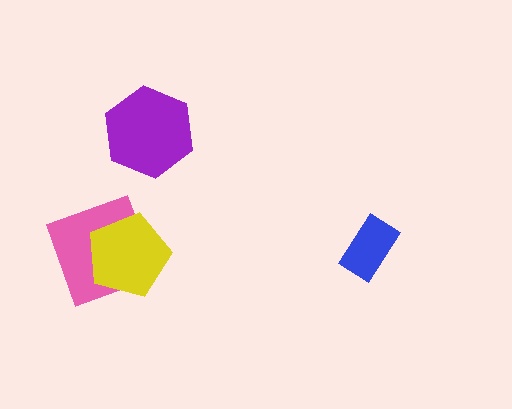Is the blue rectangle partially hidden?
No, no other shape covers it.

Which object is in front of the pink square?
The yellow pentagon is in front of the pink square.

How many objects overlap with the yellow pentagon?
1 object overlaps with the yellow pentagon.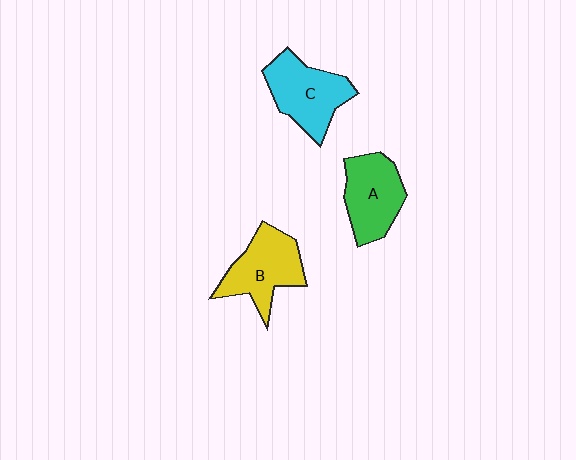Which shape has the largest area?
Shape C (cyan).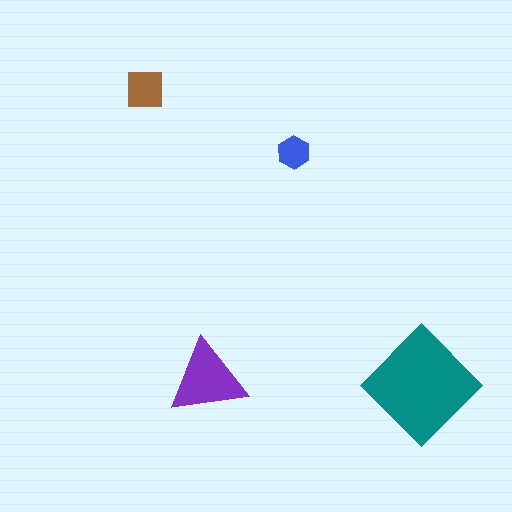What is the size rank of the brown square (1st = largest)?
3rd.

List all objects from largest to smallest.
The teal diamond, the purple triangle, the brown square, the blue hexagon.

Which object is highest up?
The brown square is topmost.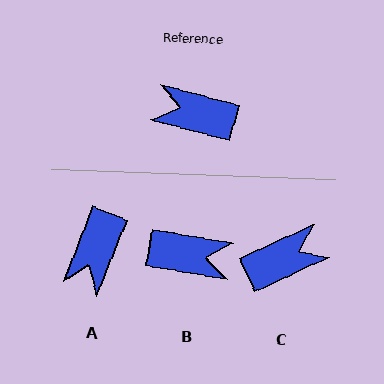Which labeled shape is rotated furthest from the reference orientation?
B, about 175 degrees away.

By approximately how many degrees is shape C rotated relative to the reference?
Approximately 140 degrees clockwise.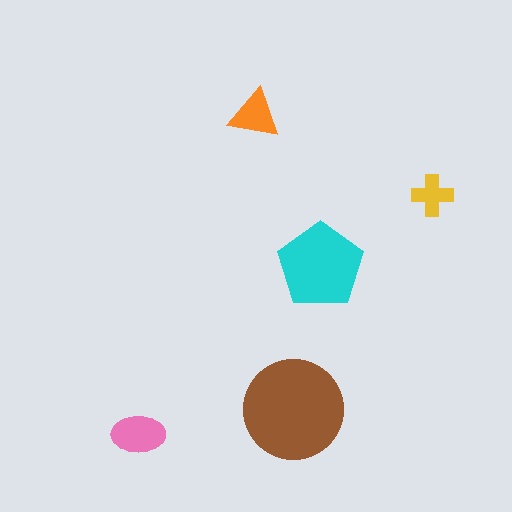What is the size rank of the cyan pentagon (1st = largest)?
2nd.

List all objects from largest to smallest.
The brown circle, the cyan pentagon, the pink ellipse, the orange triangle, the yellow cross.